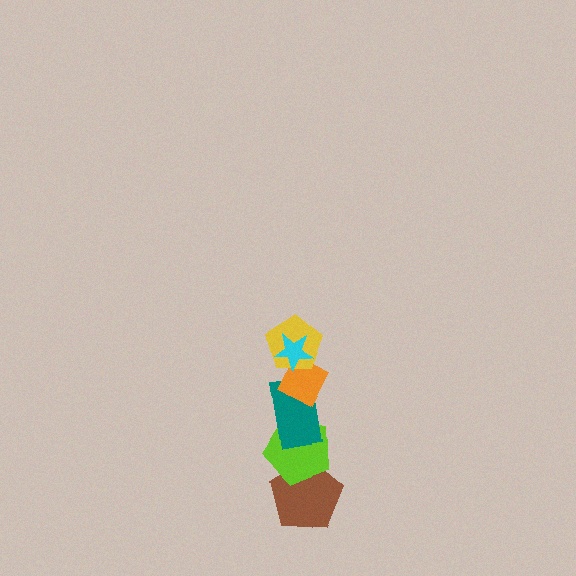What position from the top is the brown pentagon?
The brown pentagon is 6th from the top.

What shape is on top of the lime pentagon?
The teal rectangle is on top of the lime pentagon.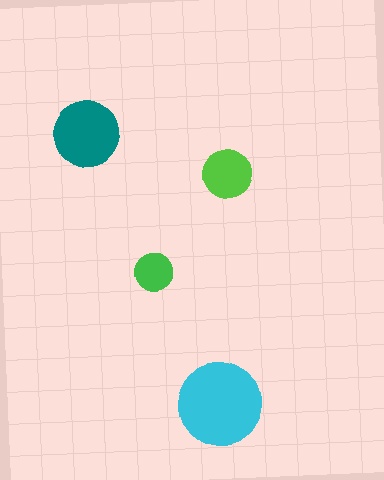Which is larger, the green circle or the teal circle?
The teal one.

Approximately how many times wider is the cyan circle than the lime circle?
About 1.5 times wider.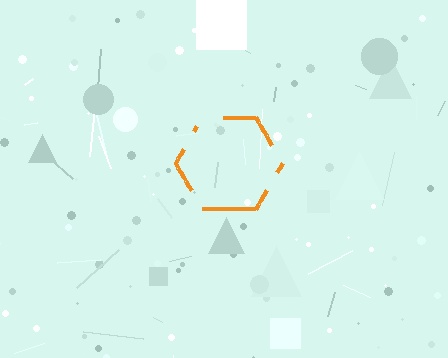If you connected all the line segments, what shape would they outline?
They would outline a hexagon.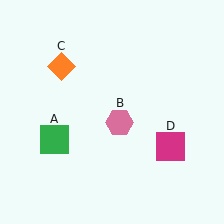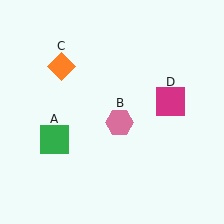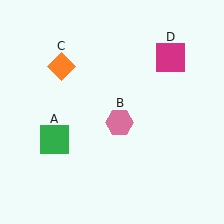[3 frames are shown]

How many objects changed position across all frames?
1 object changed position: magenta square (object D).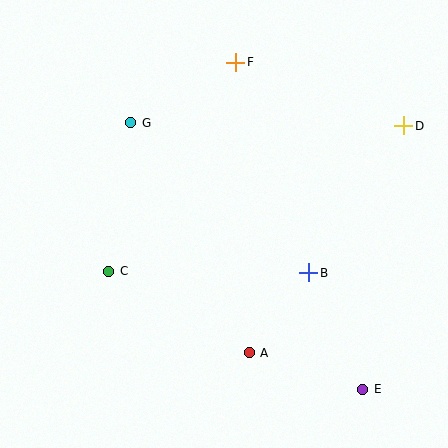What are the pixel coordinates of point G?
Point G is at (131, 123).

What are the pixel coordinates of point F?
Point F is at (236, 62).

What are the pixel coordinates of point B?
Point B is at (309, 273).